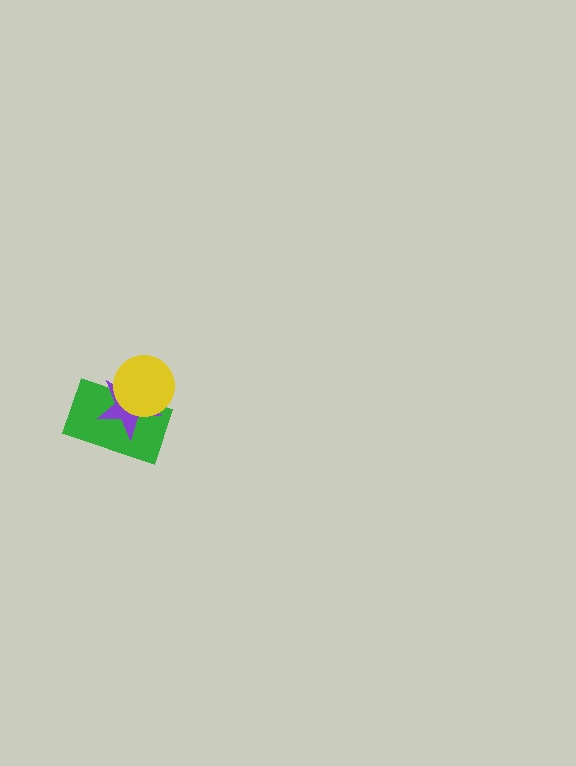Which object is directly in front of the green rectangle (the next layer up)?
The purple star is directly in front of the green rectangle.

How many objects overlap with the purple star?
2 objects overlap with the purple star.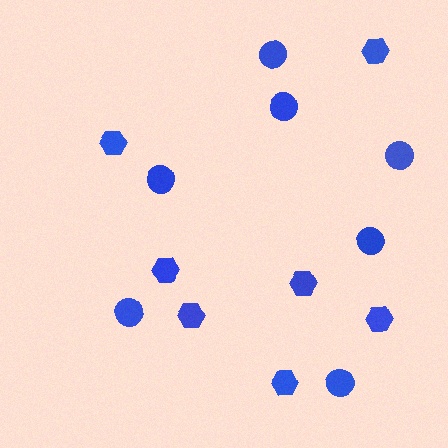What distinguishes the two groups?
There are 2 groups: one group of hexagons (7) and one group of circles (7).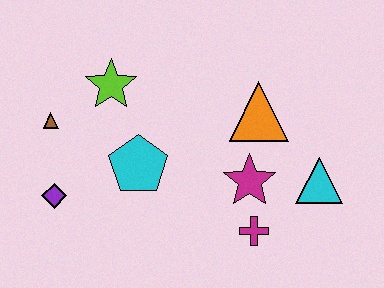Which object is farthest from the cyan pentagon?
The cyan triangle is farthest from the cyan pentagon.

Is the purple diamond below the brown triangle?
Yes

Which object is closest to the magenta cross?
The magenta star is closest to the magenta cross.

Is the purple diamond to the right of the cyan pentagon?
No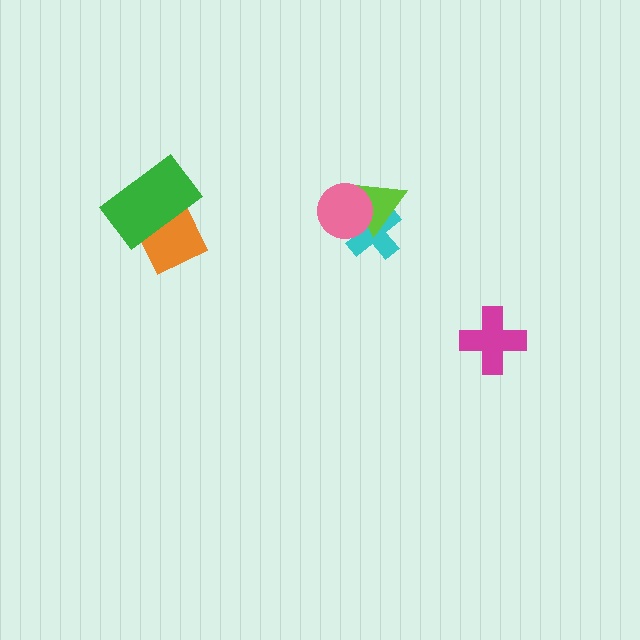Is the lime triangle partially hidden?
Yes, it is partially covered by another shape.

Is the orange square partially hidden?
Yes, it is partially covered by another shape.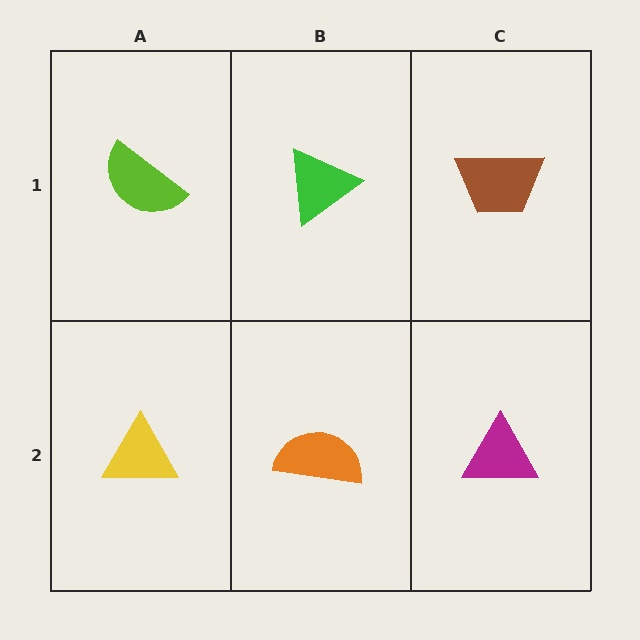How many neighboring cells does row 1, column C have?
2.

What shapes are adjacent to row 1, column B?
An orange semicircle (row 2, column B), a lime semicircle (row 1, column A), a brown trapezoid (row 1, column C).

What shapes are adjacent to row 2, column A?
A lime semicircle (row 1, column A), an orange semicircle (row 2, column B).